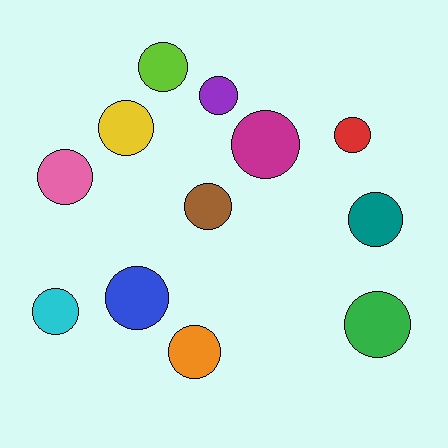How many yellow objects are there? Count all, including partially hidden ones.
There is 1 yellow object.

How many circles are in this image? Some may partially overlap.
There are 12 circles.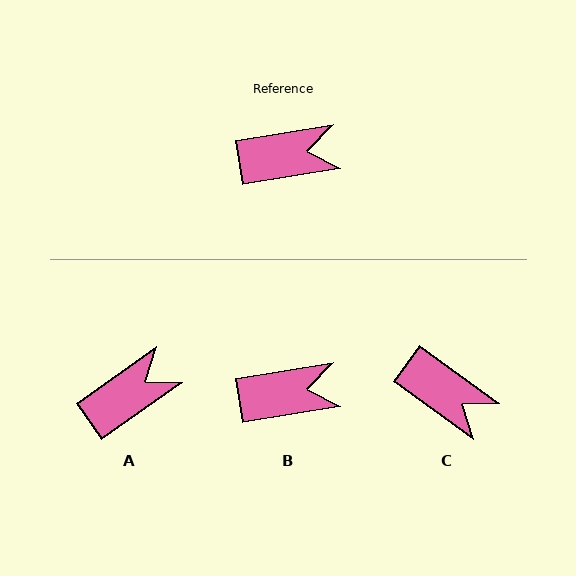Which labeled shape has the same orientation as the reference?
B.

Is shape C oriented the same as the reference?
No, it is off by about 45 degrees.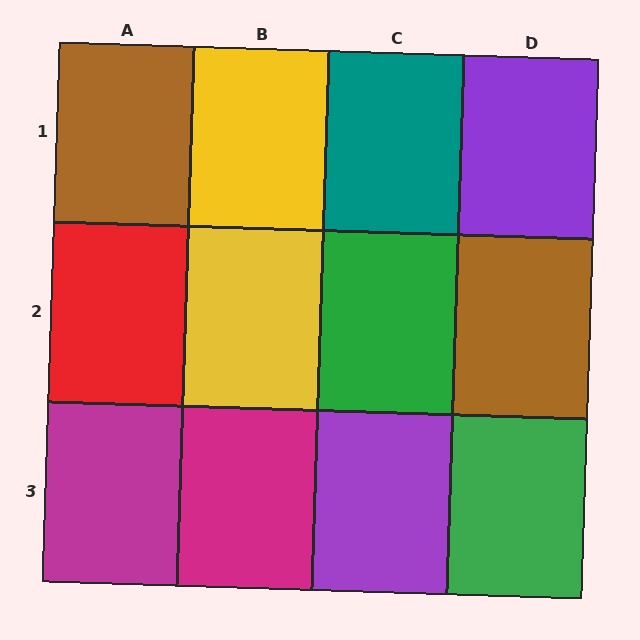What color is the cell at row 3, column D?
Green.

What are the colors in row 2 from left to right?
Red, yellow, green, brown.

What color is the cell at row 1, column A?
Brown.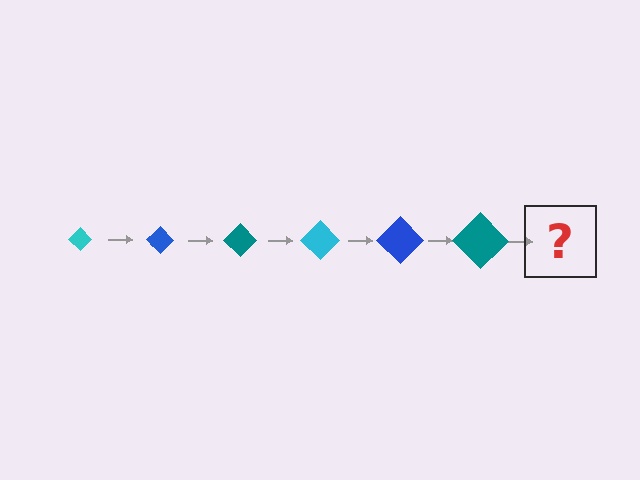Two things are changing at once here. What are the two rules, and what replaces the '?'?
The two rules are that the diamond grows larger each step and the color cycles through cyan, blue, and teal. The '?' should be a cyan diamond, larger than the previous one.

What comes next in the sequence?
The next element should be a cyan diamond, larger than the previous one.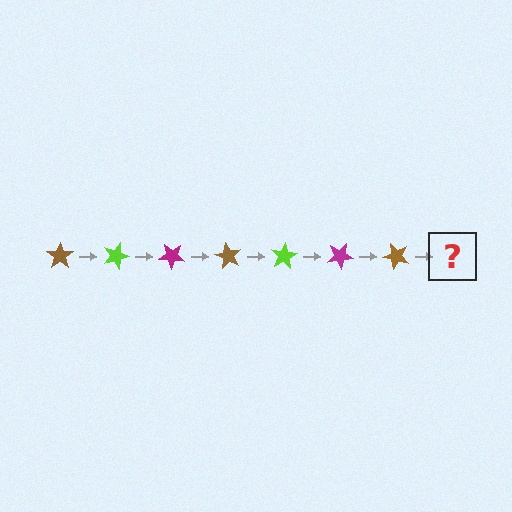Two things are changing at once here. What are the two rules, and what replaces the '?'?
The two rules are that it rotates 20 degrees each step and the color cycles through brown, lime, and magenta. The '?' should be a lime star, rotated 140 degrees from the start.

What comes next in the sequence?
The next element should be a lime star, rotated 140 degrees from the start.